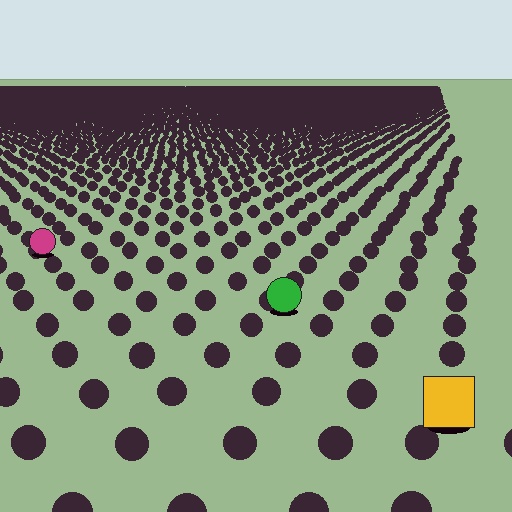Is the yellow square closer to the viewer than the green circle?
Yes. The yellow square is closer — you can tell from the texture gradient: the ground texture is coarser near it.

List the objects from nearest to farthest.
From nearest to farthest: the yellow square, the green circle, the magenta circle.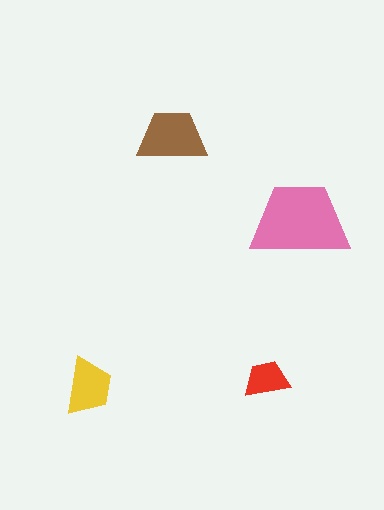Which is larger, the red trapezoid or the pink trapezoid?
The pink one.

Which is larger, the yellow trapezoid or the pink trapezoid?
The pink one.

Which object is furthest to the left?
The yellow trapezoid is leftmost.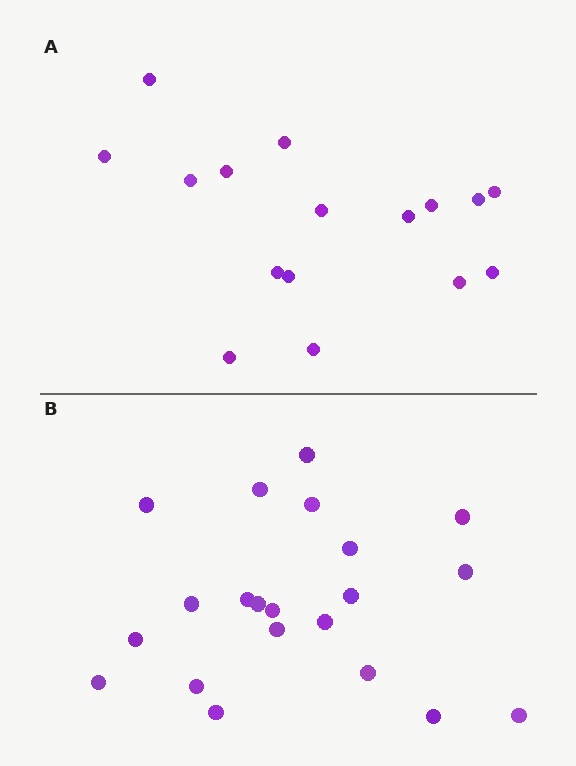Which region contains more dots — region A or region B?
Region B (the bottom region) has more dots.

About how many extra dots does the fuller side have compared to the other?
Region B has about 5 more dots than region A.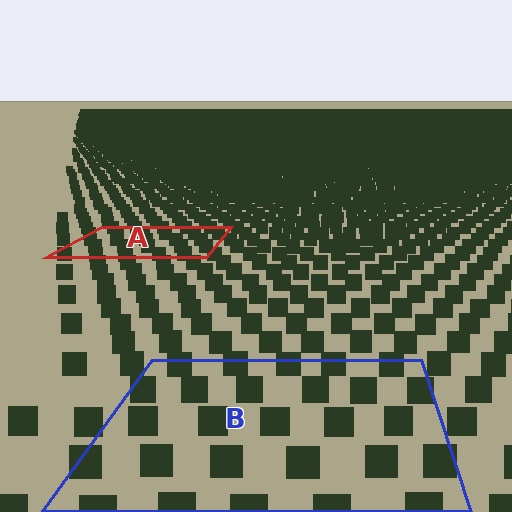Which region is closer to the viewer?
Region B is closer. The texture elements there are larger and more spread out.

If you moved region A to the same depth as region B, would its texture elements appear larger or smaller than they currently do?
They would appear larger. At a closer depth, the same texture elements are projected at a bigger on-screen size.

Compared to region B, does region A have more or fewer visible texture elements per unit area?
Region A has more texture elements per unit area — they are packed more densely because it is farther away.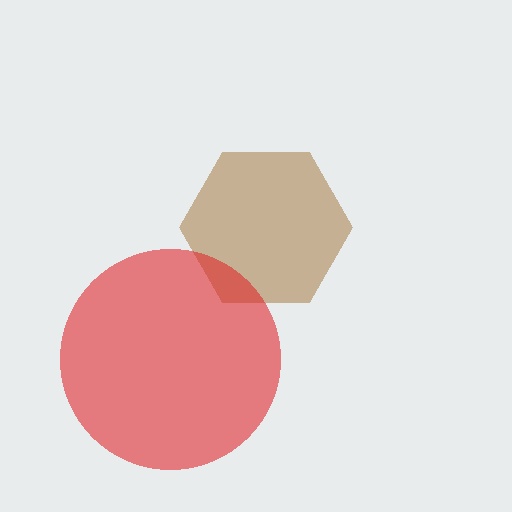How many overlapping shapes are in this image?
There are 2 overlapping shapes in the image.